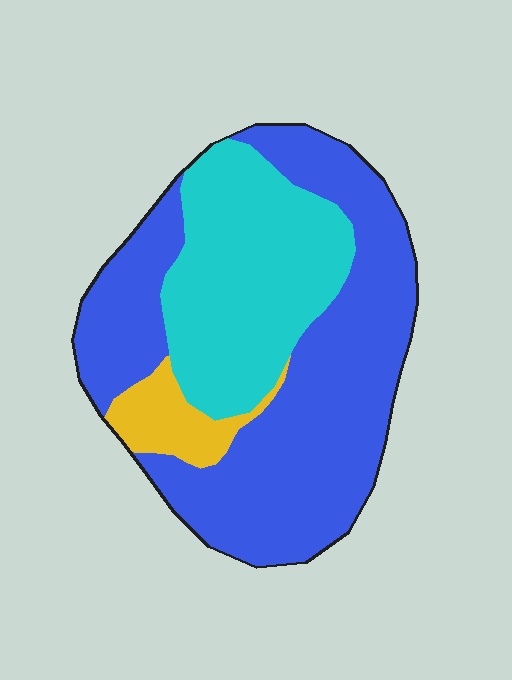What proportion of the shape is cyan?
Cyan covers around 35% of the shape.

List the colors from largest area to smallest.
From largest to smallest: blue, cyan, yellow.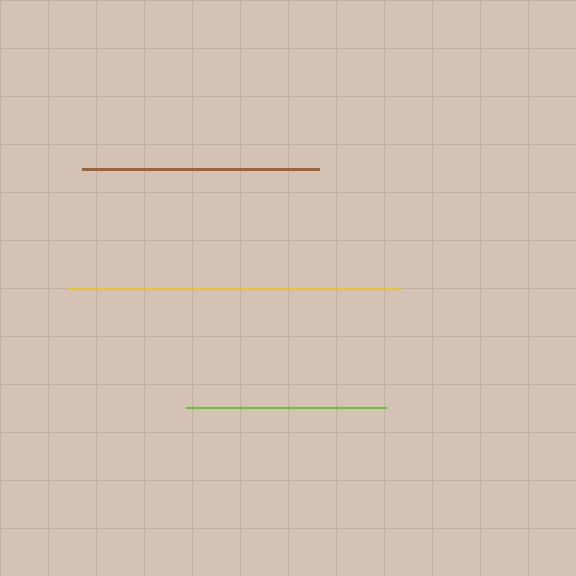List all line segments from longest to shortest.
From longest to shortest: yellow, brown, lime.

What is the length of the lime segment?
The lime segment is approximately 200 pixels long.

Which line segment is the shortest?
The lime line is the shortest at approximately 200 pixels.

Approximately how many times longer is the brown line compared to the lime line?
The brown line is approximately 1.2 times the length of the lime line.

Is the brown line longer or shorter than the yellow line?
The yellow line is longer than the brown line.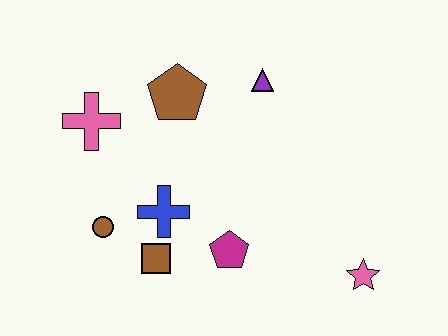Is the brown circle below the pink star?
No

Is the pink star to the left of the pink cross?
No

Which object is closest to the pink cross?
The brown pentagon is closest to the pink cross.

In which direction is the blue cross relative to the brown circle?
The blue cross is to the right of the brown circle.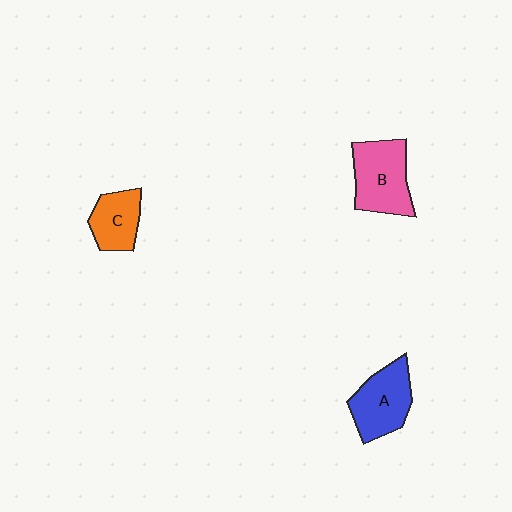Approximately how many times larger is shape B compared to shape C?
Approximately 1.5 times.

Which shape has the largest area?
Shape B (pink).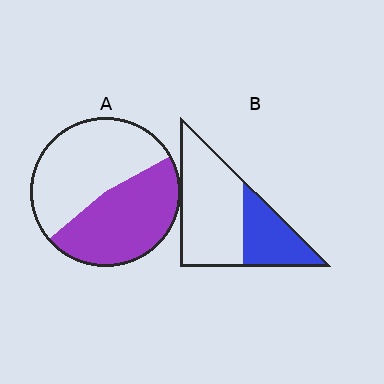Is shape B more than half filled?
No.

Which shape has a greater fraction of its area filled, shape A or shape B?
Shape A.